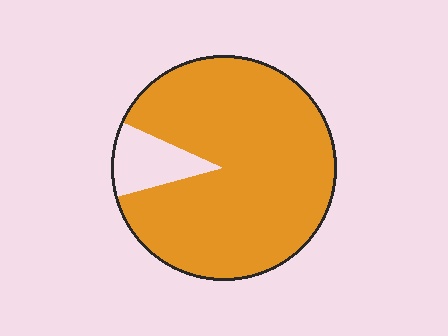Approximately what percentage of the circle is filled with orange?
Approximately 90%.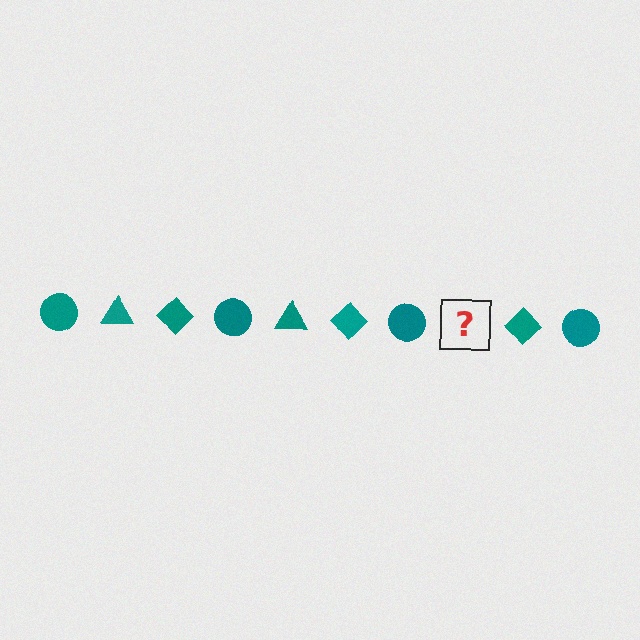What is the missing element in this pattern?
The missing element is a teal triangle.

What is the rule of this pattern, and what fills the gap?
The rule is that the pattern cycles through circle, triangle, diamond shapes in teal. The gap should be filled with a teal triangle.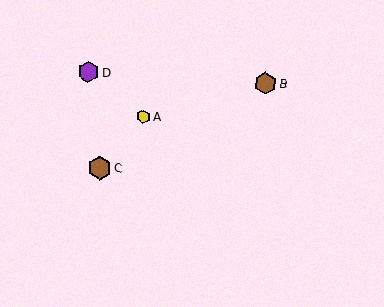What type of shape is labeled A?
Shape A is a yellow hexagon.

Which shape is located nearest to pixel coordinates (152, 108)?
The yellow hexagon (labeled A) at (143, 117) is nearest to that location.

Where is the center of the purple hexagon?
The center of the purple hexagon is at (88, 72).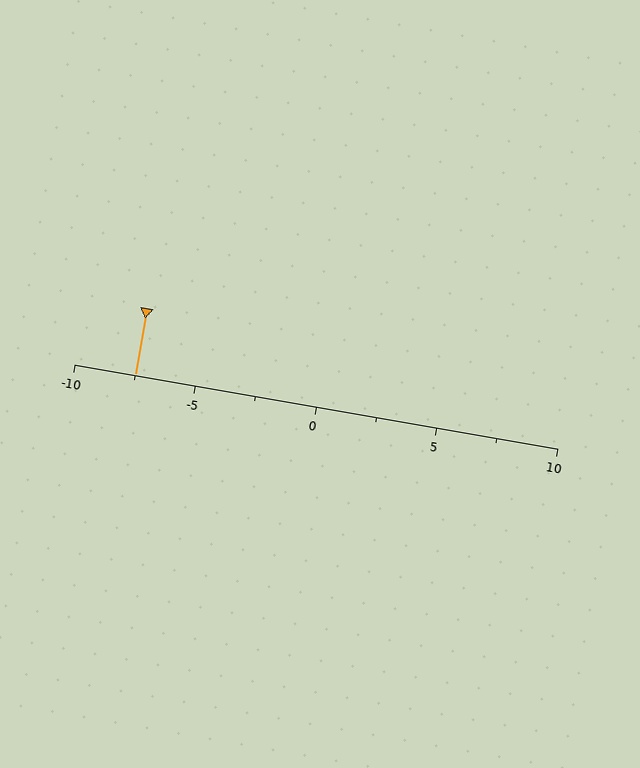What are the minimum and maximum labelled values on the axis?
The axis runs from -10 to 10.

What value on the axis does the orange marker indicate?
The marker indicates approximately -7.5.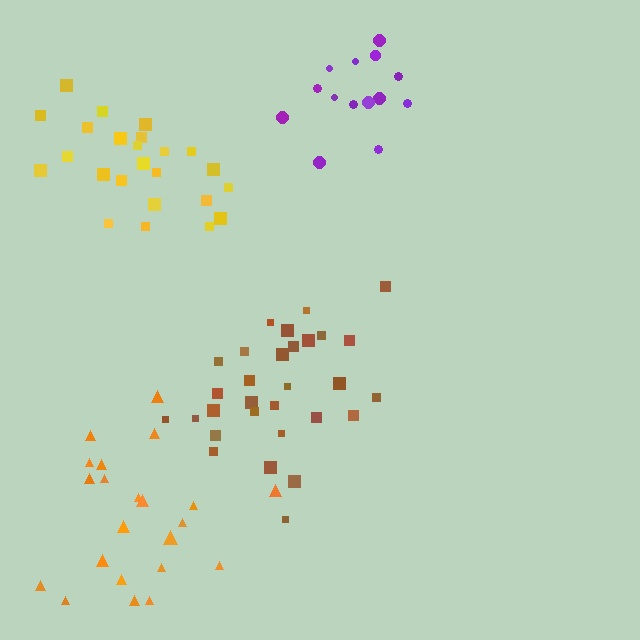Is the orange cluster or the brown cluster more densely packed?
Brown.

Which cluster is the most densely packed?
Brown.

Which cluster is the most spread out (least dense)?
Orange.